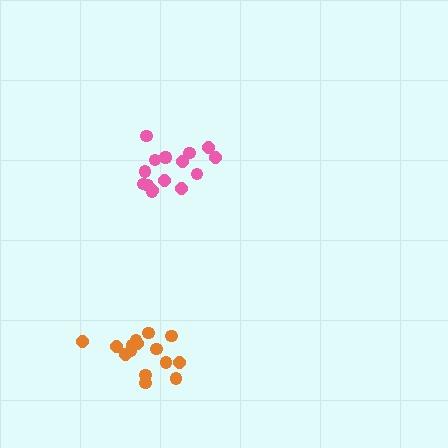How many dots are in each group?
Group 1: 15 dots, Group 2: 16 dots (31 total).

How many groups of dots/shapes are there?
There are 2 groups.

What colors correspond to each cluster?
The clusters are colored: orange, pink.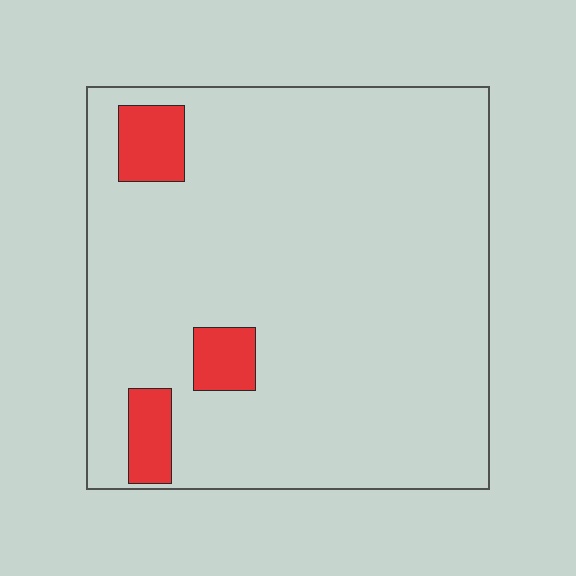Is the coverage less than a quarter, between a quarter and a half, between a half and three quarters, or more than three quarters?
Less than a quarter.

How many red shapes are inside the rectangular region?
3.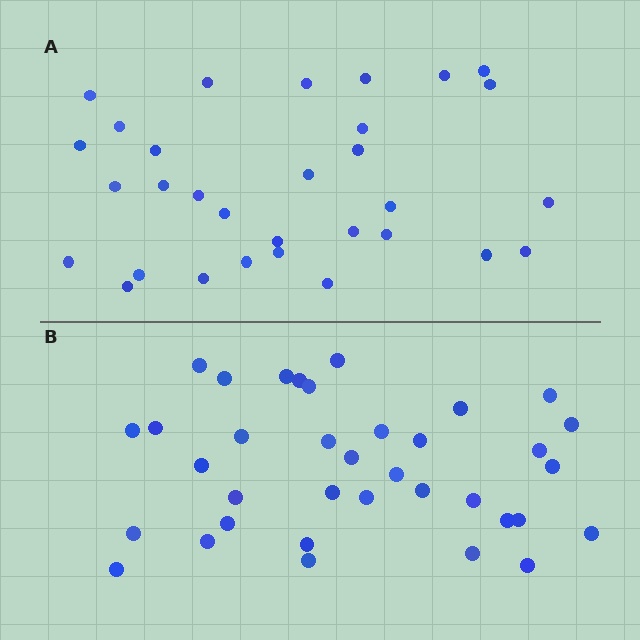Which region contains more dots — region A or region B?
Region B (the bottom region) has more dots.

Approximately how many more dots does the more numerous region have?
Region B has about 5 more dots than region A.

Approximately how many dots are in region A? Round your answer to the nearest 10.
About 30 dots. (The exact count is 31, which rounds to 30.)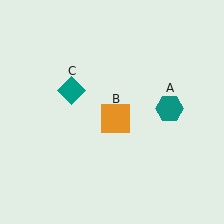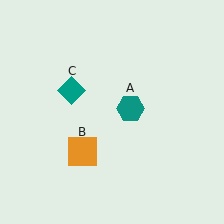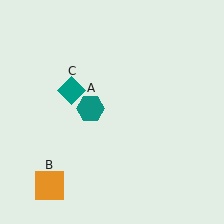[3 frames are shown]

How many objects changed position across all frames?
2 objects changed position: teal hexagon (object A), orange square (object B).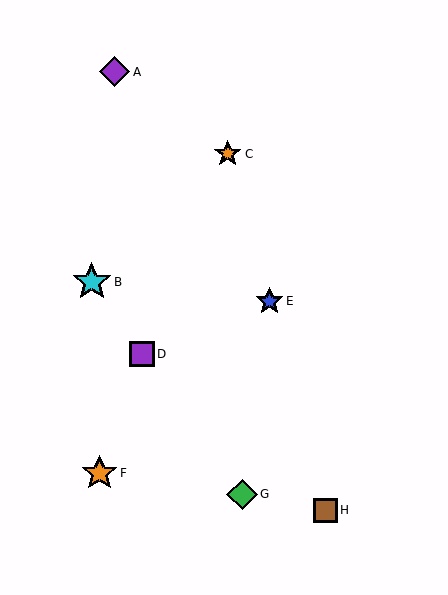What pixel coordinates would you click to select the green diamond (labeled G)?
Click at (242, 494) to select the green diamond G.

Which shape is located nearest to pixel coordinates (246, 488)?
The green diamond (labeled G) at (242, 494) is nearest to that location.